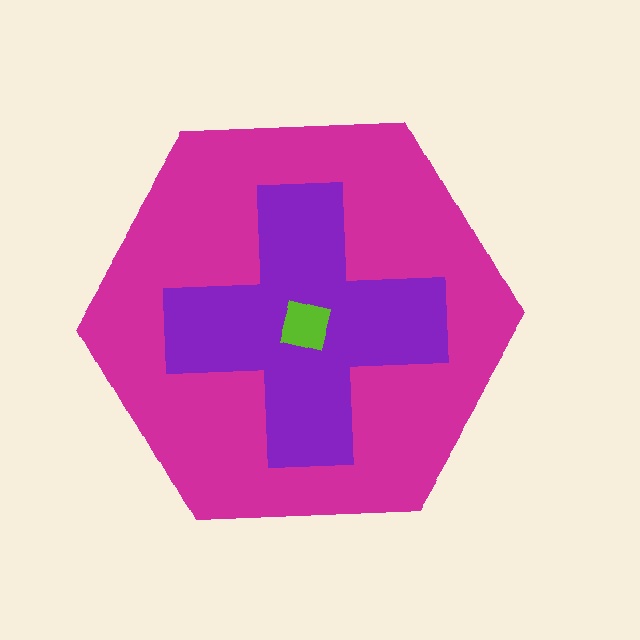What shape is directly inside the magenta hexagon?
The purple cross.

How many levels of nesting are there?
3.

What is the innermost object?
The lime square.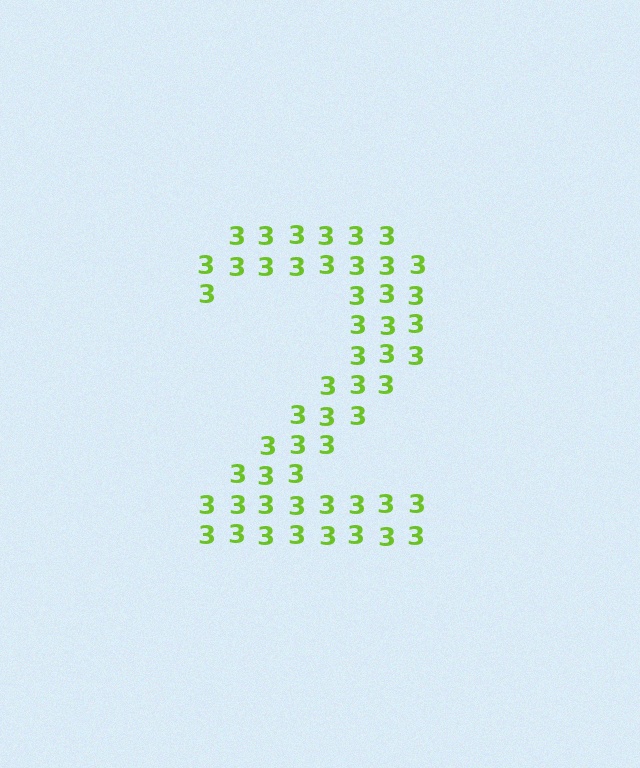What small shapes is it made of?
It is made of small digit 3's.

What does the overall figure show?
The overall figure shows the digit 2.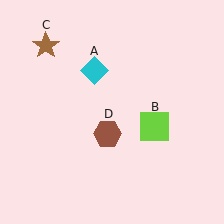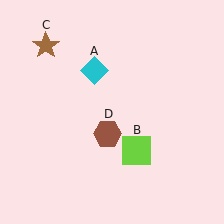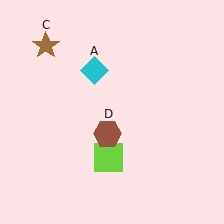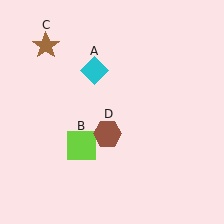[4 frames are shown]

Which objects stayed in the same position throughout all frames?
Cyan diamond (object A) and brown star (object C) and brown hexagon (object D) remained stationary.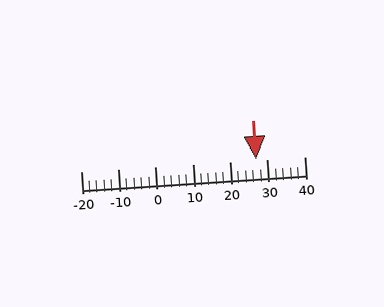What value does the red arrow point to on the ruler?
The red arrow points to approximately 27.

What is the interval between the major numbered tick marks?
The major tick marks are spaced 10 units apart.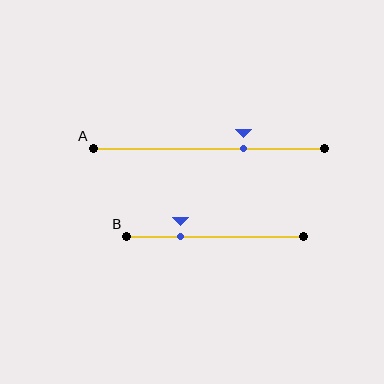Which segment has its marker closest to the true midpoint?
Segment A has its marker closest to the true midpoint.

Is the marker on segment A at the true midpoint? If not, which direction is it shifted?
No, the marker on segment A is shifted to the right by about 15% of the segment length.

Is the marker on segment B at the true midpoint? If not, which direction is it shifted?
No, the marker on segment B is shifted to the left by about 20% of the segment length.